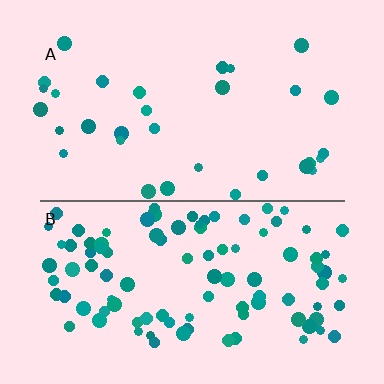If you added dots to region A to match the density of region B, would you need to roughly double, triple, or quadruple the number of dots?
Approximately triple.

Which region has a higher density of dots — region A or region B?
B (the bottom).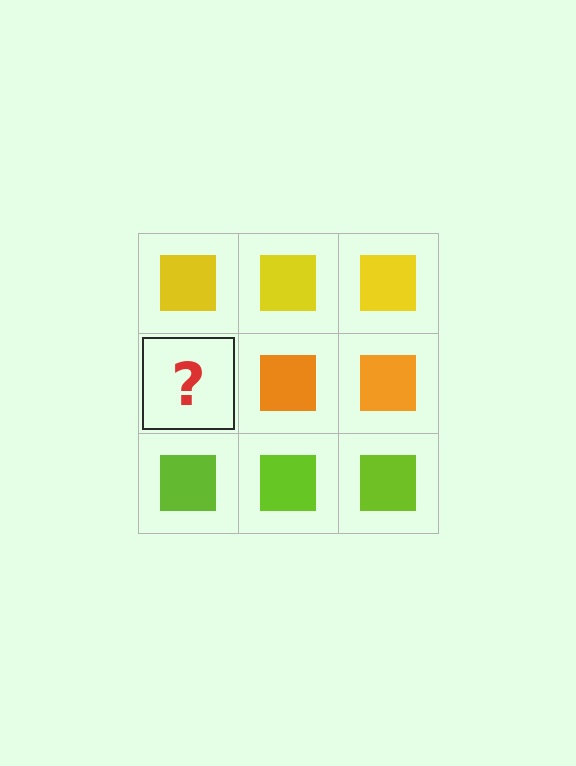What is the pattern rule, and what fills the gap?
The rule is that each row has a consistent color. The gap should be filled with an orange square.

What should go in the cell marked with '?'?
The missing cell should contain an orange square.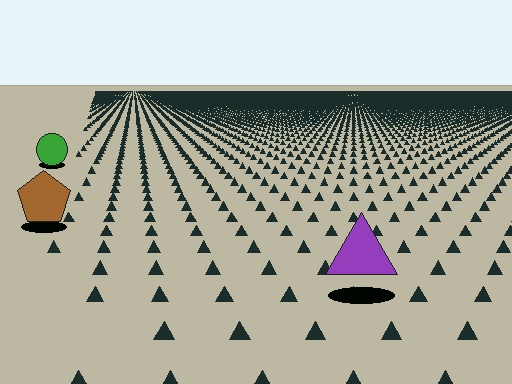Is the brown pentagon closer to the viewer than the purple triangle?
No. The purple triangle is closer — you can tell from the texture gradient: the ground texture is coarser near it.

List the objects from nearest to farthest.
From nearest to farthest: the purple triangle, the brown pentagon, the green circle.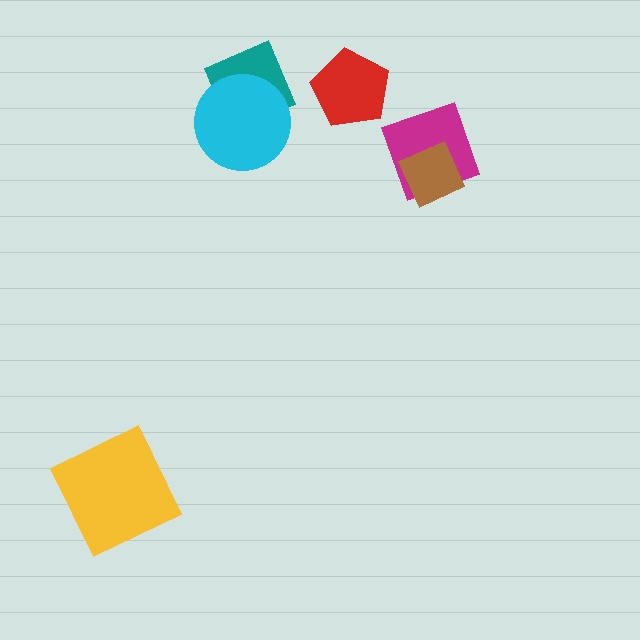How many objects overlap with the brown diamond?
1 object overlaps with the brown diamond.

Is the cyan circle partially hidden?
No, no other shape covers it.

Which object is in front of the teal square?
The cyan circle is in front of the teal square.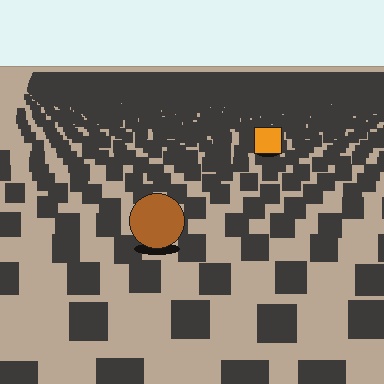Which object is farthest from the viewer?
The orange square is farthest from the viewer. It appears smaller and the ground texture around it is denser.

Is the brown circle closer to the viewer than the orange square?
Yes. The brown circle is closer — you can tell from the texture gradient: the ground texture is coarser near it.